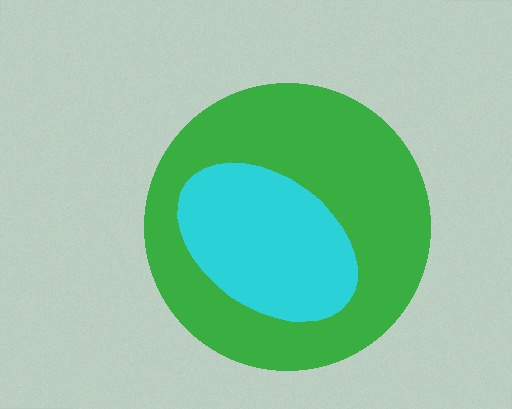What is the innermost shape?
The cyan ellipse.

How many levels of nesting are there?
2.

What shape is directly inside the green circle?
The cyan ellipse.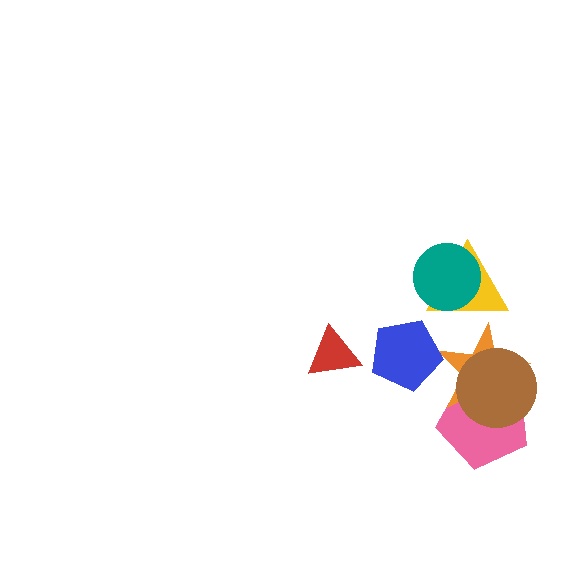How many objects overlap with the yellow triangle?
2 objects overlap with the yellow triangle.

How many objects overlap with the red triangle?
0 objects overlap with the red triangle.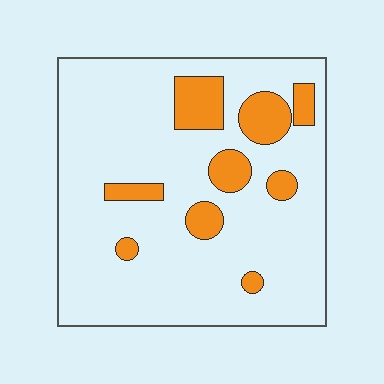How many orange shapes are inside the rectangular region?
9.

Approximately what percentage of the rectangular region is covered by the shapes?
Approximately 15%.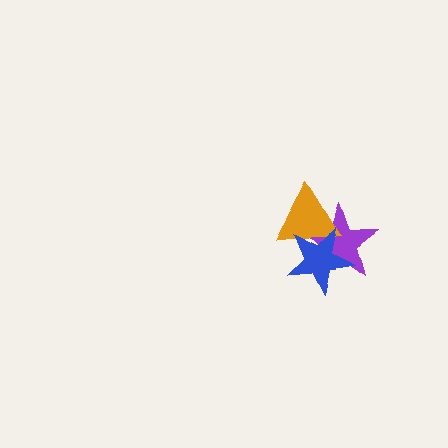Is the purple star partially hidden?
Yes, it is partially covered by another shape.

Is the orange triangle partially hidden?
Yes, it is partially covered by another shape.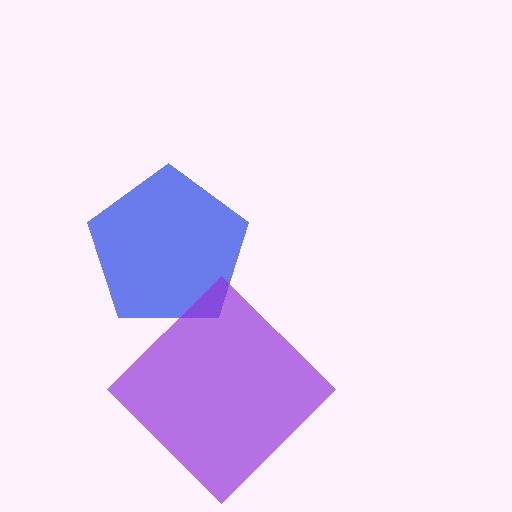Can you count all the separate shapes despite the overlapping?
Yes, there are 2 separate shapes.